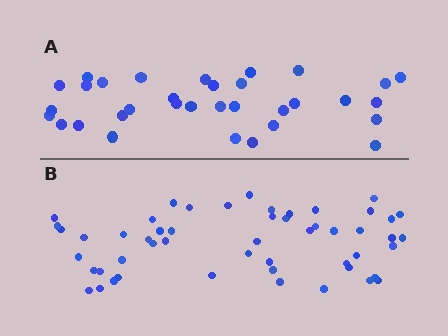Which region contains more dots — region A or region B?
Region B (the bottom region) has more dots.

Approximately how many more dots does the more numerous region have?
Region B has approximately 20 more dots than region A.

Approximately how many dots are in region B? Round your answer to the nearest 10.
About 50 dots. (The exact count is 52, which rounds to 50.)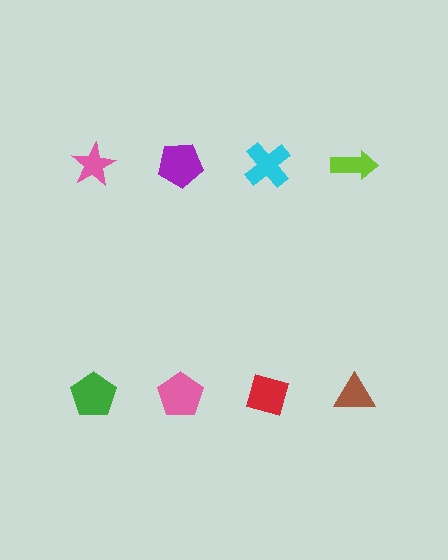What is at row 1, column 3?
A cyan cross.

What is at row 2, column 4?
A brown triangle.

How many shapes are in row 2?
4 shapes.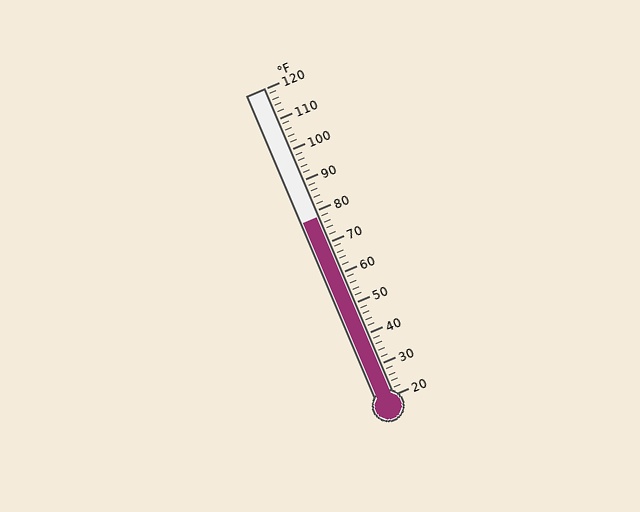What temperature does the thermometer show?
The thermometer shows approximately 78°F.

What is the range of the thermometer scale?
The thermometer scale ranges from 20°F to 120°F.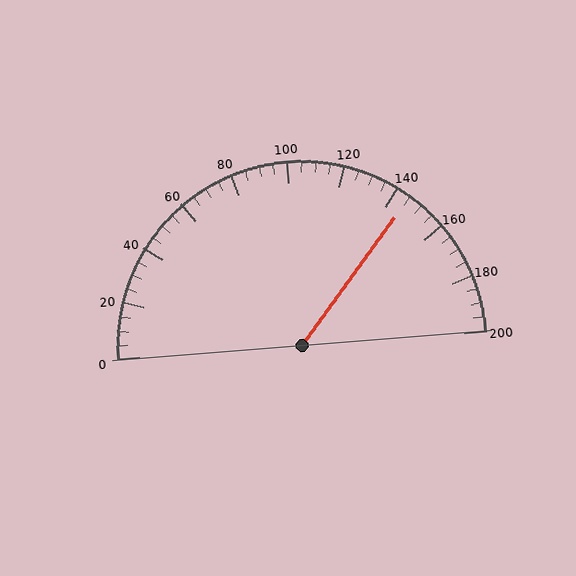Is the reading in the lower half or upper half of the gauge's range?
The reading is in the upper half of the range (0 to 200).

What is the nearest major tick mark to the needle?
The nearest major tick mark is 140.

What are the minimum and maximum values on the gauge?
The gauge ranges from 0 to 200.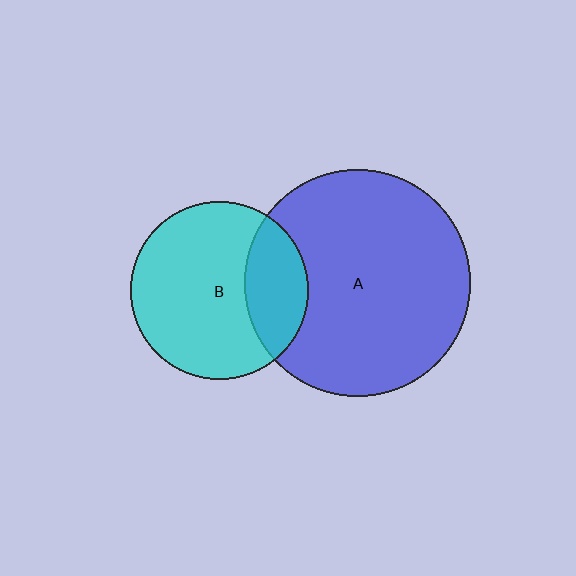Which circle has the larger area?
Circle A (blue).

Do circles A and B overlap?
Yes.